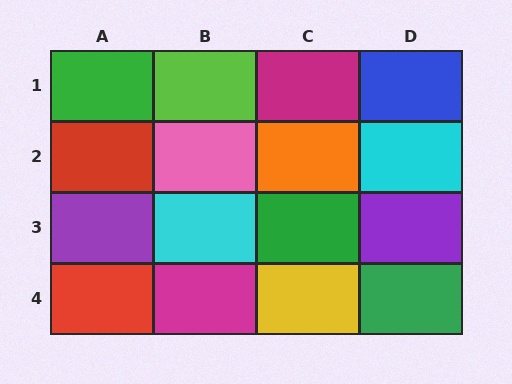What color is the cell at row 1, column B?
Lime.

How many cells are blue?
1 cell is blue.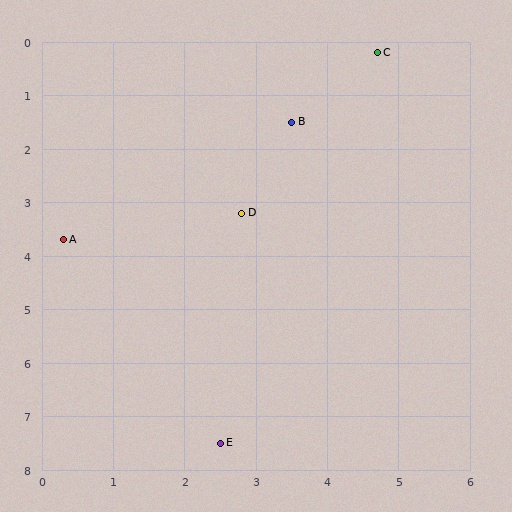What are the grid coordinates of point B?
Point B is at approximately (3.5, 1.5).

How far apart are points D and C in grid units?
Points D and C are about 3.6 grid units apart.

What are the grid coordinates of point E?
Point E is at approximately (2.5, 7.5).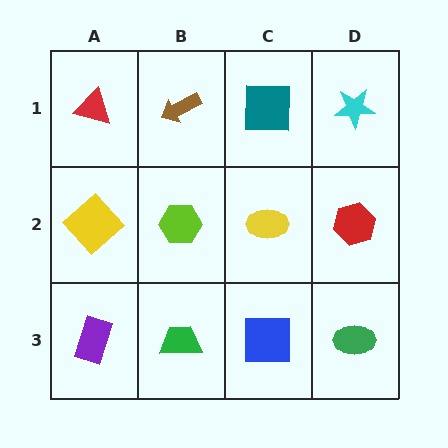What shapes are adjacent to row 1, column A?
A yellow diamond (row 2, column A), a brown arrow (row 1, column B).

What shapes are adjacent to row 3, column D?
A red hexagon (row 2, column D), a blue square (row 3, column C).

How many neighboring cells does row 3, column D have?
2.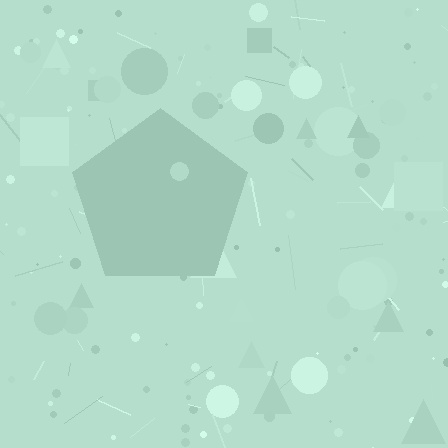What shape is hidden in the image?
A pentagon is hidden in the image.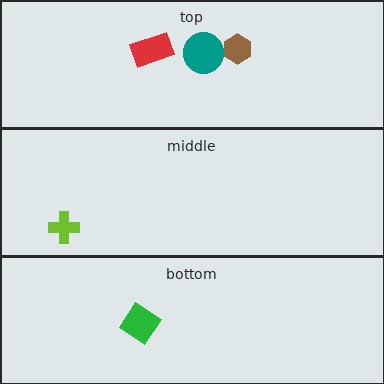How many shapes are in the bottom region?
1.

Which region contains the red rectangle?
The top region.